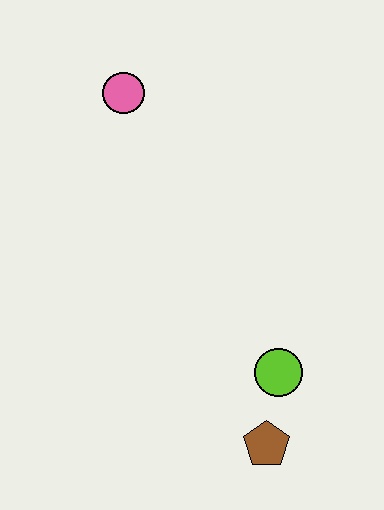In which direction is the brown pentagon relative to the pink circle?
The brown pentagon is below the pink circle.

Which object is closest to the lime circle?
The brown pentagon is closest to the lime circle.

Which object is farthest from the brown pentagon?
The pink circle is farthest from the brown pentagon.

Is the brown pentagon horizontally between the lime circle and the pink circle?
Yes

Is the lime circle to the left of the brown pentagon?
No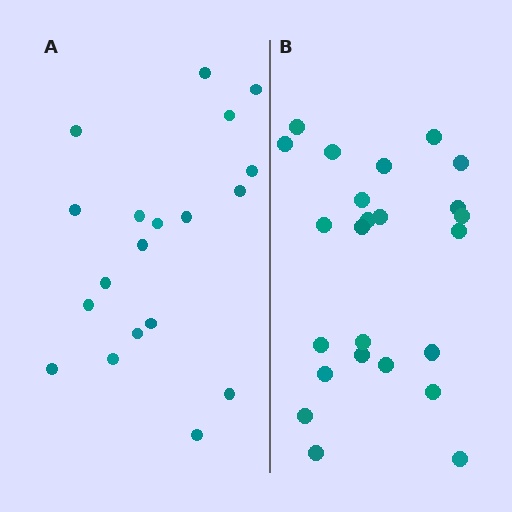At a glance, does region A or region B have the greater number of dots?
Region B (the right region) has more dots.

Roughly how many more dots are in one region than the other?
Region B has about 5 more dots than region A.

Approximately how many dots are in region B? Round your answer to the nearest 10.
About 20 dots. (The exact count is 24, which rounds to 20.)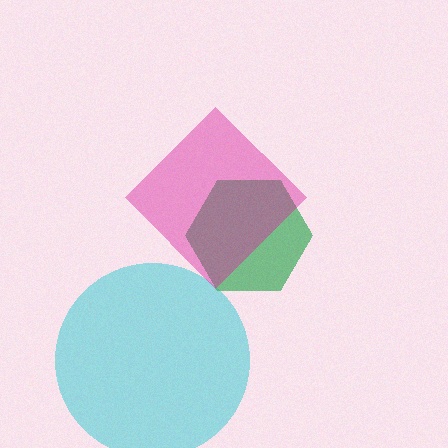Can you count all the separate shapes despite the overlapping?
Yes, there are 3 separate shapes.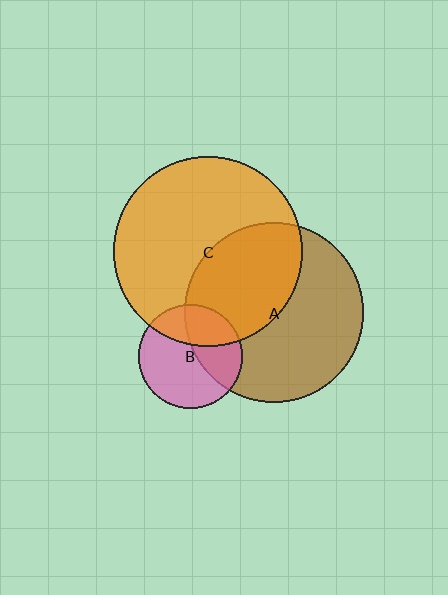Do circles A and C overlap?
Yes.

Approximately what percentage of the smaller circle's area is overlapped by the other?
Approximately 45%.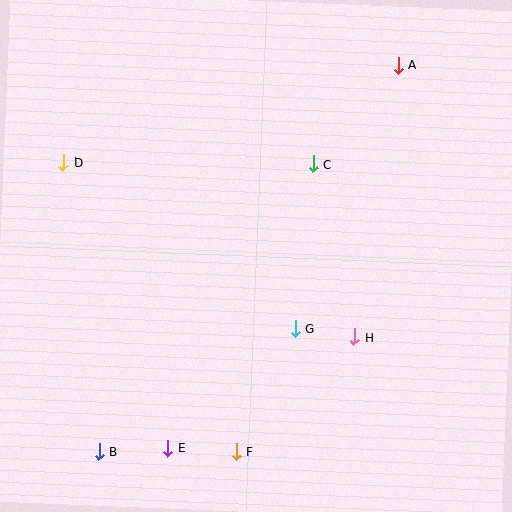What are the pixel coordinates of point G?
Point G is at (295, 329).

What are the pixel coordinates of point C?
Point C is at (313, 164).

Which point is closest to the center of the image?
Point G at (295, 329) is closest to the center.